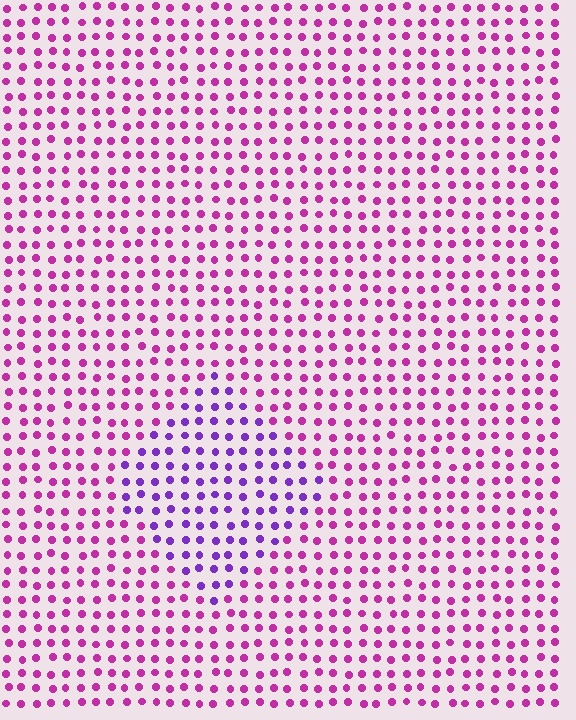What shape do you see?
I see a diamond.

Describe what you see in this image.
The image is filled with small magenta elements in a uniform arrangement. A diamond-shaped region is visible where the elements are tinted to a slightly different hue, forming a subtle color boundary.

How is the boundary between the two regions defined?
The boundary is defined purely by a slight shift in hue (about 39 degrees). Spacing, size, and orientation are identical on both sides.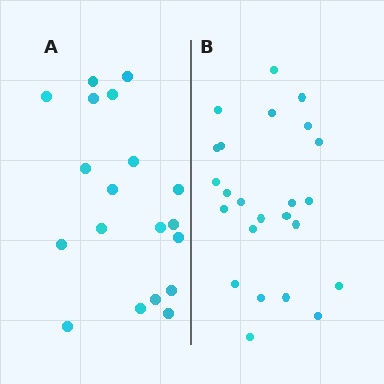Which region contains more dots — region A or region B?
Region B (the right region) has more dots.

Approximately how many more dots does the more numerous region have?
Region B has about 5 more dots than region A.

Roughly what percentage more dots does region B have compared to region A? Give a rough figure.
About 25% more.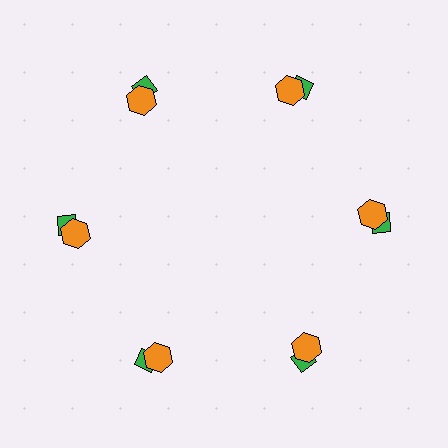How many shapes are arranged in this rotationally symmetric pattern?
There are 12 shapes, arranged in 6 groups of 2.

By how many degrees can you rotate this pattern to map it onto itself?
The pattern maps onto itself every 60 degrees of rotation.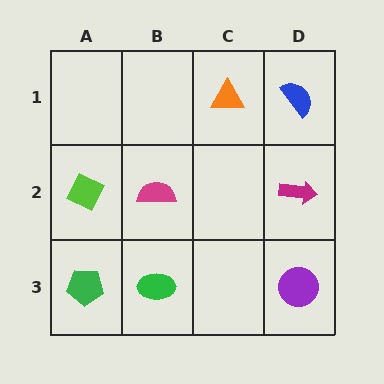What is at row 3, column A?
A green pentagon.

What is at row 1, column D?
A blue semicircle.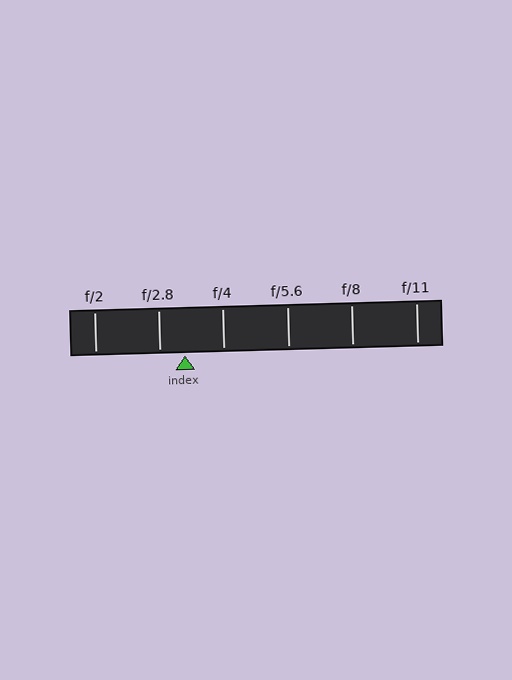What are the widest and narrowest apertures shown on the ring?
The widest aperture shown is f/2 and the narrowest is f/11.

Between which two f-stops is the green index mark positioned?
The index mark is between f/2.8 and f/4.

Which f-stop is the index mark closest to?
The index mark is closest to f/2.8.